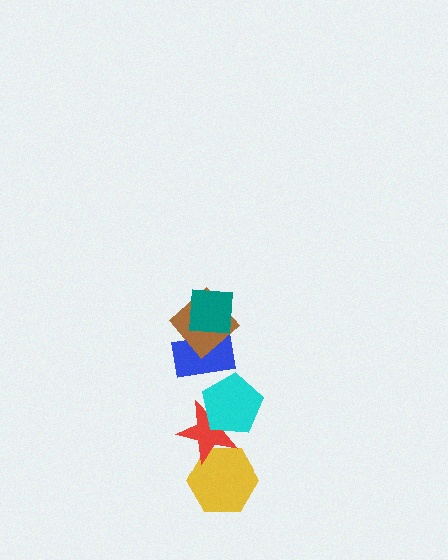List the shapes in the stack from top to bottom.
From top to bottom: the teal square, the brown diamond, the blue rectangle, the cyan pentagon, the red star, the yellow hexagon.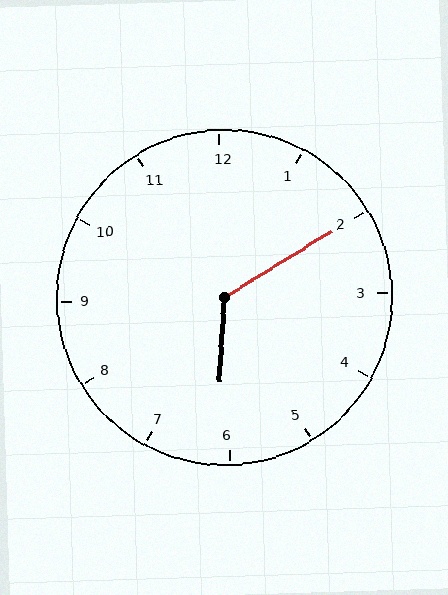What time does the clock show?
6:10.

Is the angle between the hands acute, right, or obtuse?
It is obtuse.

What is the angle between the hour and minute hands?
Approximately 125 degrees.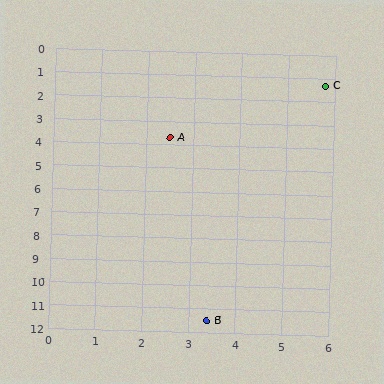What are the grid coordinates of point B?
Point B is at approximately (3.4, 11.5).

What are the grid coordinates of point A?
Point A is at approximately (2.5, 3.7).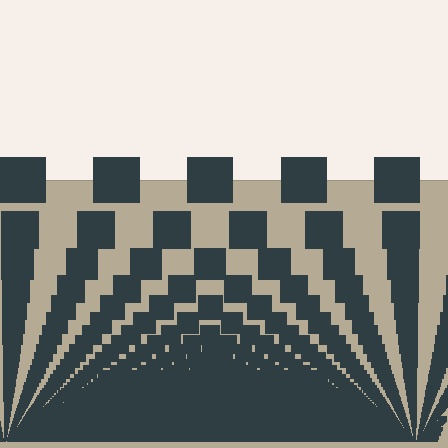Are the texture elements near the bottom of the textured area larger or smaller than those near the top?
Smaller. The gradient is inverted — elements near the bottom are smaller and denser.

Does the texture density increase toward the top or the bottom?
Density increases toward the bottom.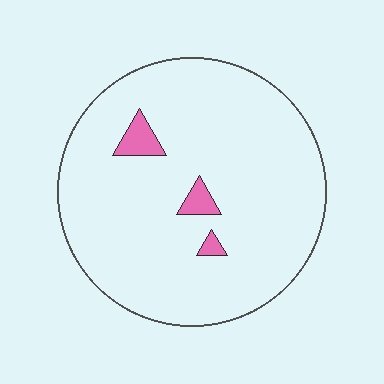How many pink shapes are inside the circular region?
3.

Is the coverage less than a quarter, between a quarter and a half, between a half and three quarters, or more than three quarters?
Less than a quarter.